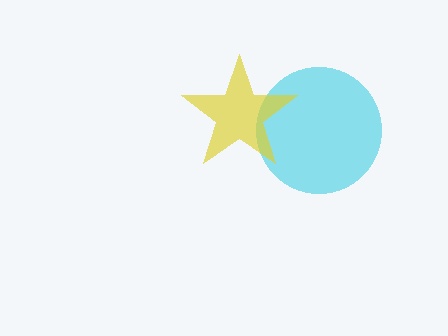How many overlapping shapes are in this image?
There are 2 overlapping shapes in the image.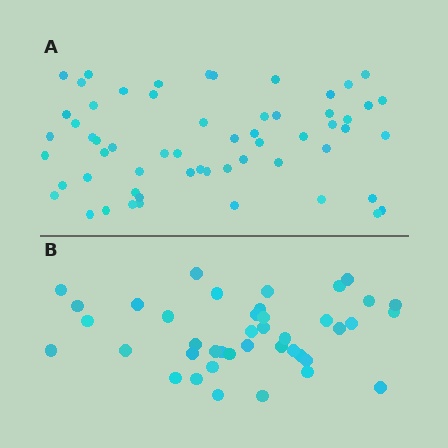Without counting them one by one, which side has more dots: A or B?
Region A (the top region) has more dots.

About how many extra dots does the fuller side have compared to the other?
Region A has approximately 20 more dots than region B.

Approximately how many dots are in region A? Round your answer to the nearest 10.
About 60 dots. (The exact count is 59, which rounds to 60.)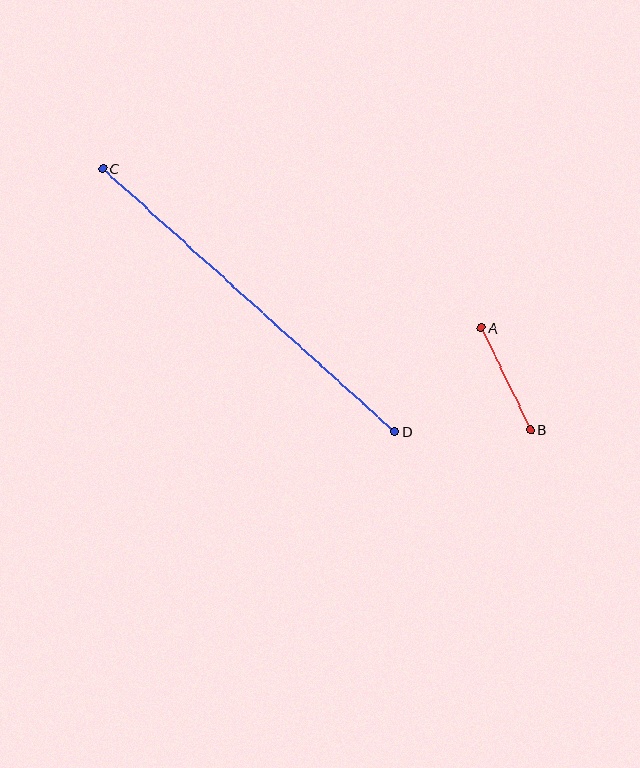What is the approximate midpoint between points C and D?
The midpoint is at approximately (249, 300) pixels.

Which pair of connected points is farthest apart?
Points C and D are farthest apart.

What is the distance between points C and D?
The distance is approximately 393 pixels.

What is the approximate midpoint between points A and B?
The midpoint is at approximately (506, 379) pixels.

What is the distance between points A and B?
The distance is approximately 113 pixels.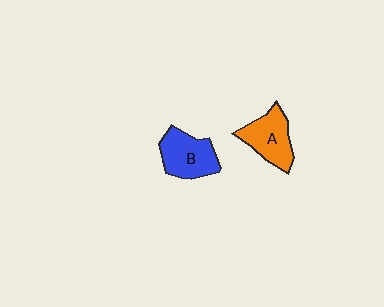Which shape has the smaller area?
Shape A (orange).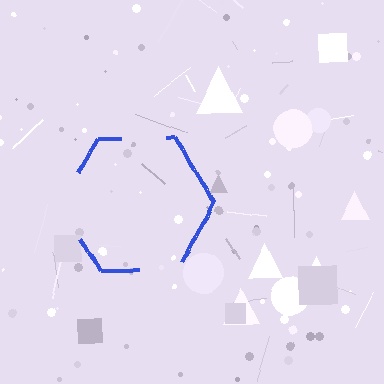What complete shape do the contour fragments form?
The contour fragments form a hexagon.